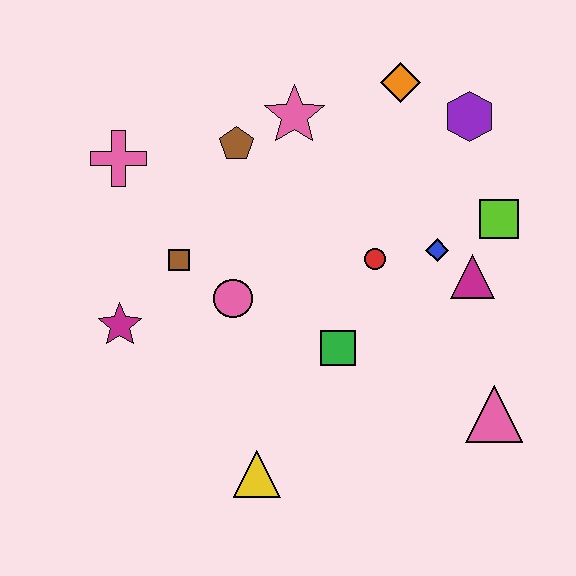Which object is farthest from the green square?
The pink cross is farthest from the green square.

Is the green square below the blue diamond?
Yes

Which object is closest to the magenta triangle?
The blue diamond is closest to the magenta triangle.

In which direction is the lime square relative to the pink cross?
The lime square is to the right of the pink cross.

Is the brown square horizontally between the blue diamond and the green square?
No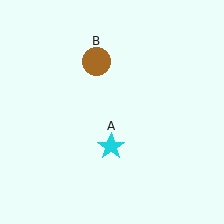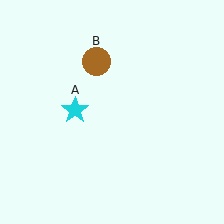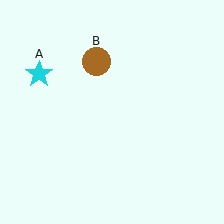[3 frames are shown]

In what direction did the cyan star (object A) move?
The cyan star (object A) moved up and to the left.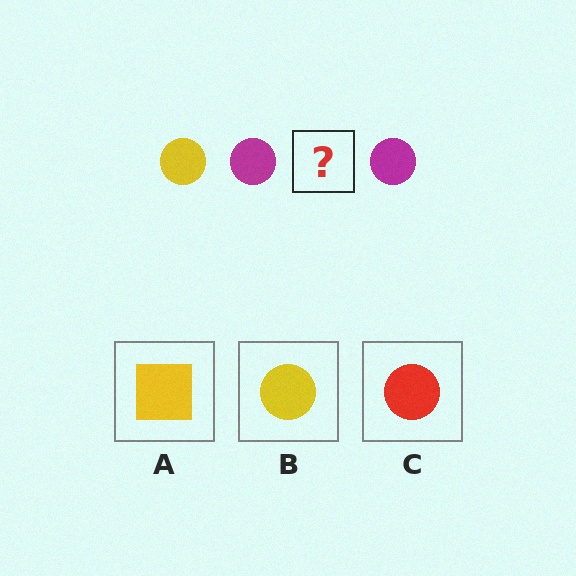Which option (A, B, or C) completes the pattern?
B.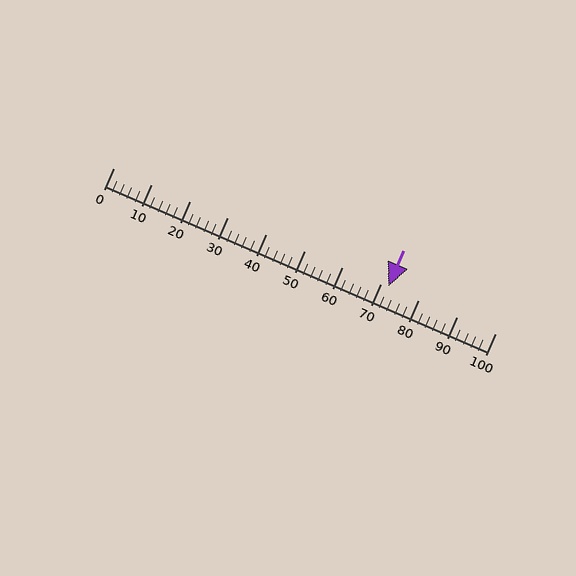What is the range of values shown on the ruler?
The ruler shows values from 0 to 100.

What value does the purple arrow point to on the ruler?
The purple arrow points to approximately 72.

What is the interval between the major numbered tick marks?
The major tick marks are spaced 10 units apart.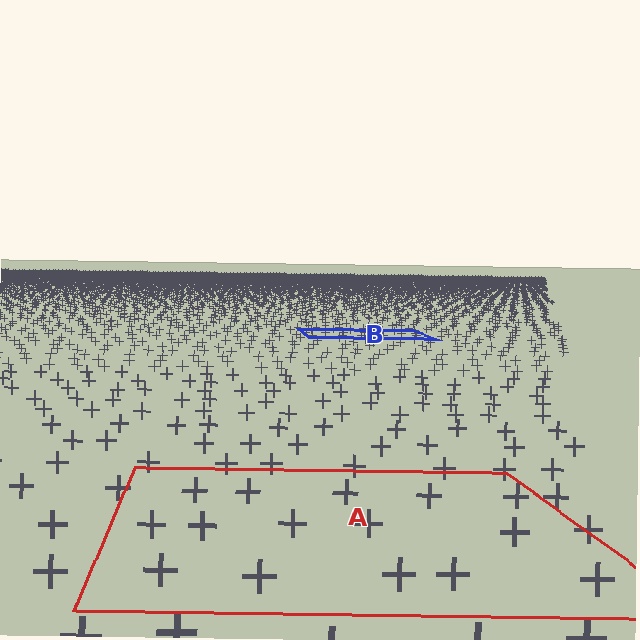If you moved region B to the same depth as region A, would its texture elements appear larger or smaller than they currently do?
They would appear larger. At a closer depth, the same texture elements are projected at a bigger on-screen size.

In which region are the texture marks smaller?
The texture marks are smaller in region B, because it is farther away.